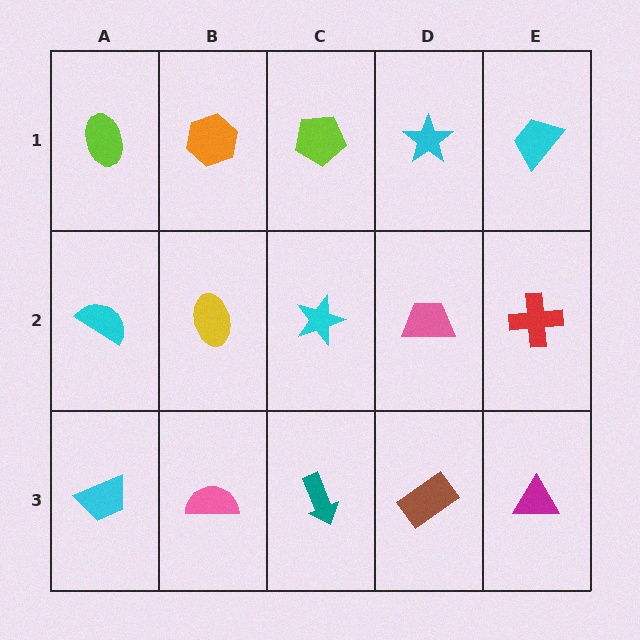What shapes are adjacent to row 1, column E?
A red cross (row 2, column E), a cyan star (row 1, column D).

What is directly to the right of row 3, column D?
A magenta triangle.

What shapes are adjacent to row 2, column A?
A lime ellipse (row 1, column A), a cyan trapezoid (row 3, column A), a yellow ellipse (row 2, column B).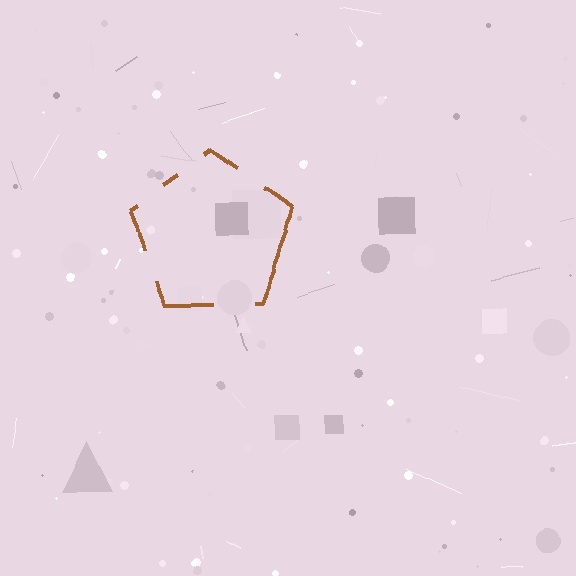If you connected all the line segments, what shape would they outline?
They would outline a pentagon.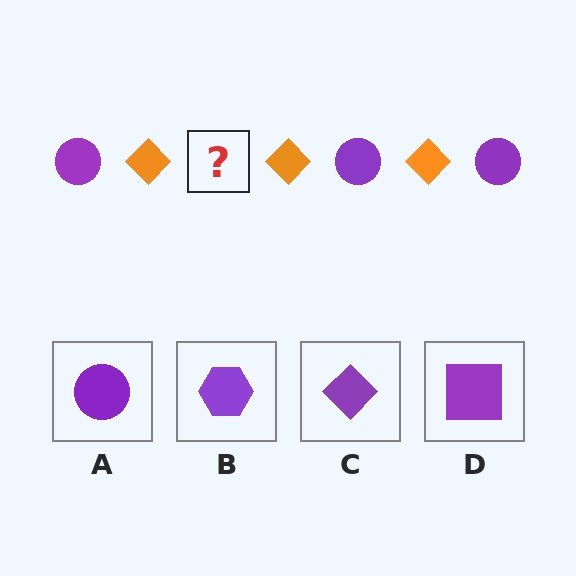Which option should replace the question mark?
Option A.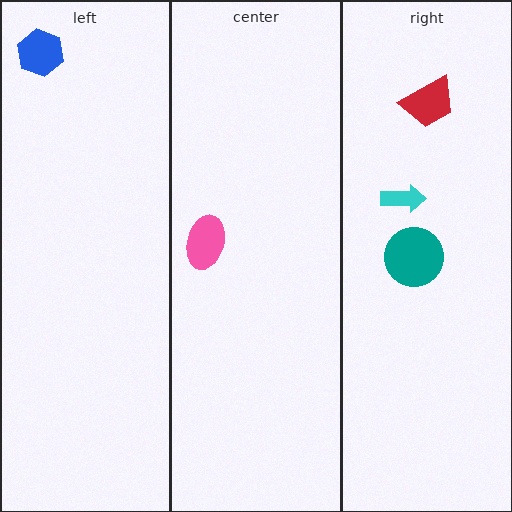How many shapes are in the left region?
1.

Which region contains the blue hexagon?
The left region.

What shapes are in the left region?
The blue hexagon.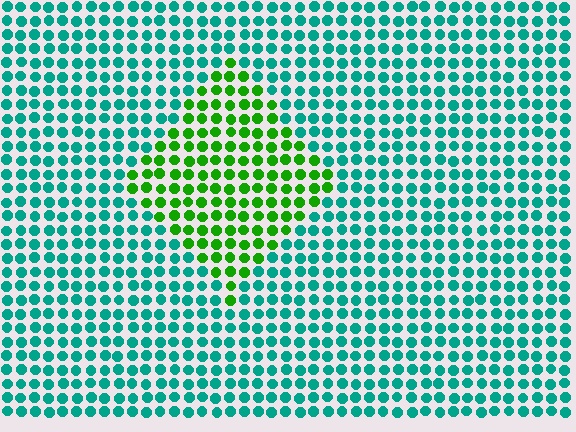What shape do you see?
I see a diamond.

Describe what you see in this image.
The image is filled with small teal elements in a uniform arrangement. A diamond-shaped region is visible where the elements are tinted to a slightly different hue, forming a subtle color boundary.